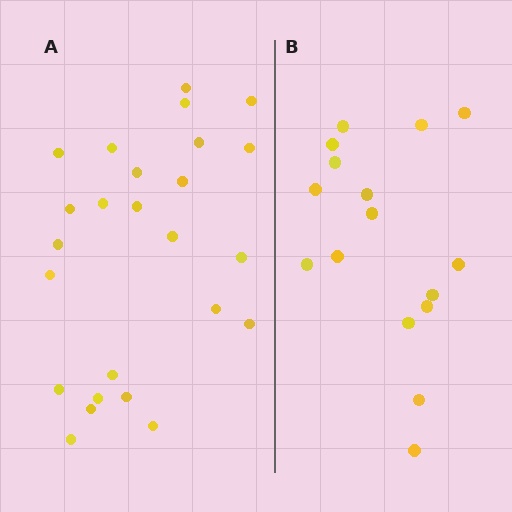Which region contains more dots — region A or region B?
Region A (the left region) has more dots.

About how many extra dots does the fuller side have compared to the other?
Region A has roughly 8 or so more dots than region B.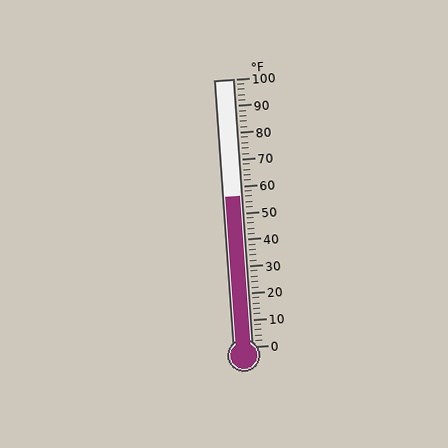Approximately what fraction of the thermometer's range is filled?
The thermometer is filled to approximately 55% of its range.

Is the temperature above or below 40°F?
The temperature is above 40°F.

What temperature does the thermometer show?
The thermometer shows approximately 56°F.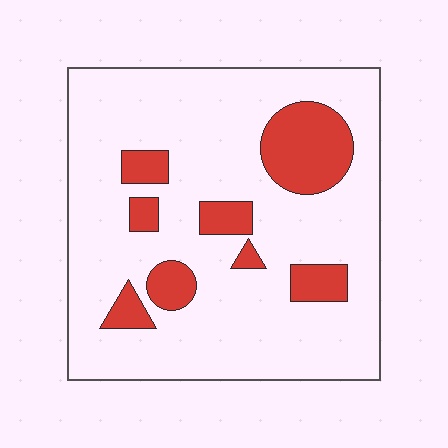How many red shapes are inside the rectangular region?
8.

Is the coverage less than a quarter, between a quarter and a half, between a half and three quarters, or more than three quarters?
Less than a quarter.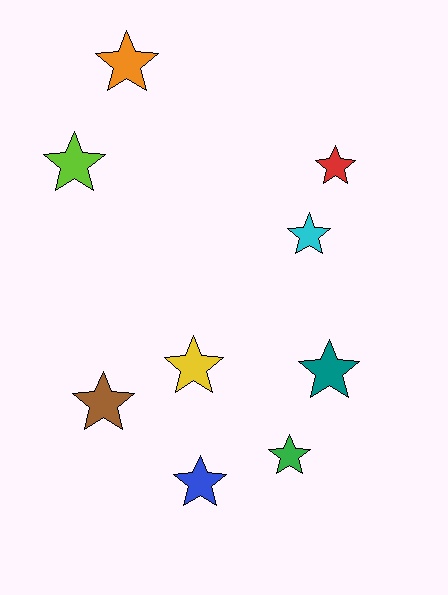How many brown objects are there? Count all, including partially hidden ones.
There is 1 brown object.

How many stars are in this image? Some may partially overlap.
There are 9 stars.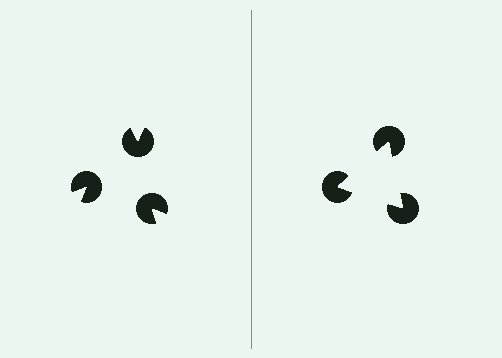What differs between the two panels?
The pac-man discs are positioned identically on both sides; only the wedge orientations differ. On the right they align to a triangle; on the left they are misaligned.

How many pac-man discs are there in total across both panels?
6 — 3 on each side.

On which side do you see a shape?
An illusory triangle appears on the right side. On the left side the wedge cuts are rotated, so no coherent shape forms.